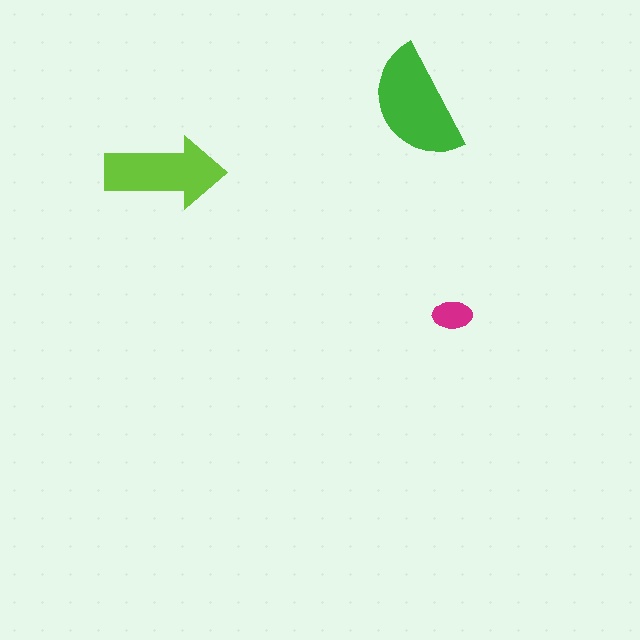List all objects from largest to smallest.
The green semicircle, the lime arrow, the magenta ellipse.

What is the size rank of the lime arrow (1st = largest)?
2nd.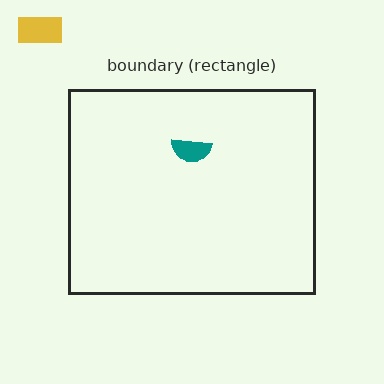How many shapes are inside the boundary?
1 inside, 1 outside.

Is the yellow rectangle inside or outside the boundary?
Outside.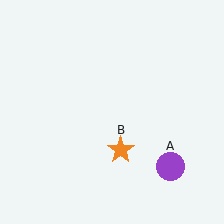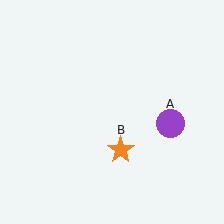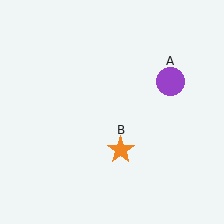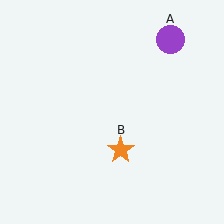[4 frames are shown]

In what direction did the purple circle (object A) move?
The purple circle (object A) moved up.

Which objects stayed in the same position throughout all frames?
Orange star (object B) remained stationary.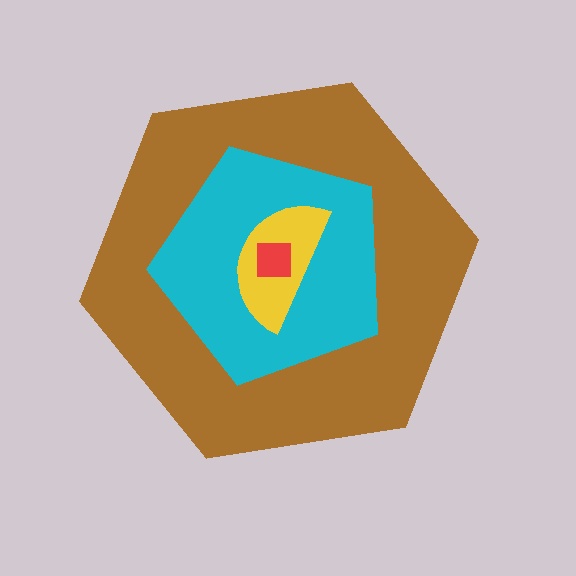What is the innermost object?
The red square.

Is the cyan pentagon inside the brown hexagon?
Yes.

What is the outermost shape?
The brown hexagon.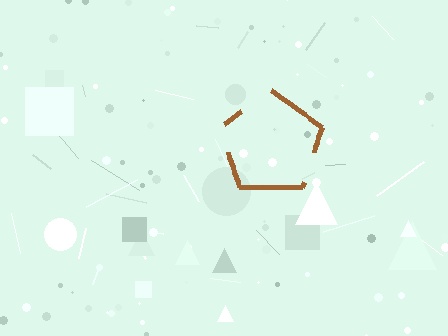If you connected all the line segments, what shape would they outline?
They would outline a pentagon.